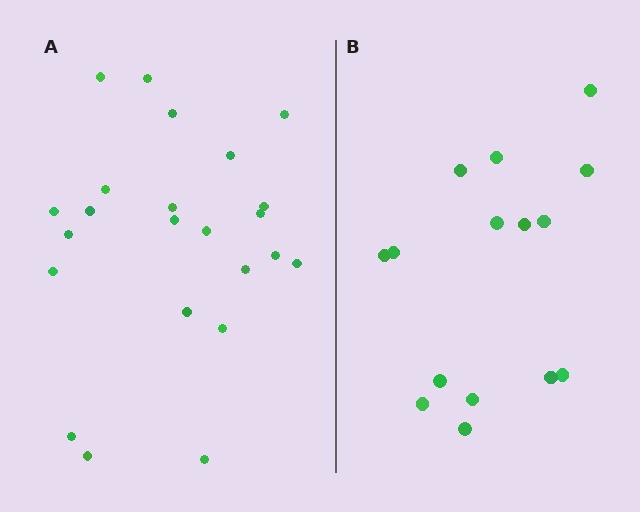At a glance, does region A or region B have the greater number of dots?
Region A (the left region) has more dots.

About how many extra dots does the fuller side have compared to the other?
Region A has roughly 8 or so more dots than region B.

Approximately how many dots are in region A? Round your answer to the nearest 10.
About 20 dots. (The exact count is 23, which rounds to 20.)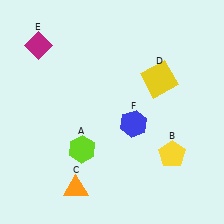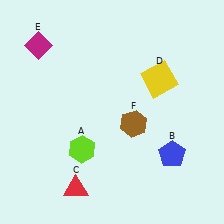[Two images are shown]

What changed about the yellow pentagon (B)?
In Image 1, B is yellow. In Image 2, it changed to blue.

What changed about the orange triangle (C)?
In Image 1, C is orange. In Image 2, it changed to red.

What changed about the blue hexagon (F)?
In Image 1, F is blue. In Image 2, it changed to brown.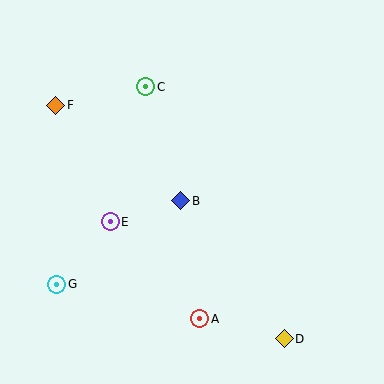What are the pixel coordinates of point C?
Point C is at (146, 87).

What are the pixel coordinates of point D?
Point D is at (284, 339).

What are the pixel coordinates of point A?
Point A is at (200, 319).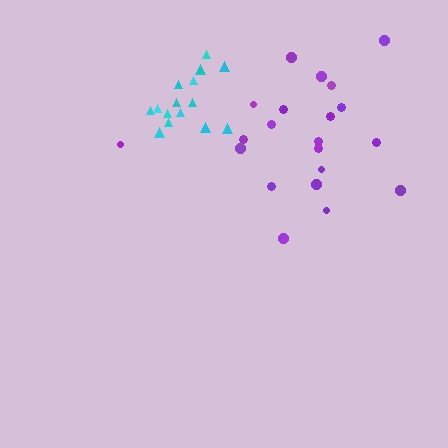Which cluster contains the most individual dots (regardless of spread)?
Purple (21).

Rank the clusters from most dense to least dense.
cyan, purple.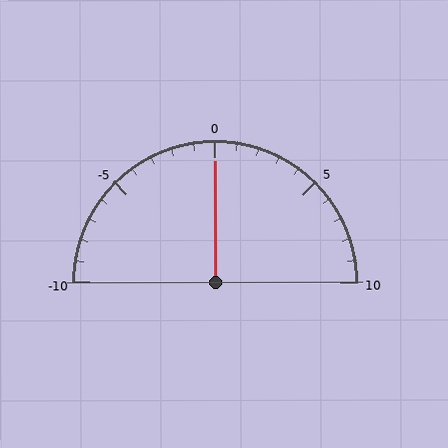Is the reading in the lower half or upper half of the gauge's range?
The reading is in the upper half of the range (-10 to 10).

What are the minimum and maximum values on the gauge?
The gauge ranges from -10 to 10.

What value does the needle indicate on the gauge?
The needle indicates approximately 0.